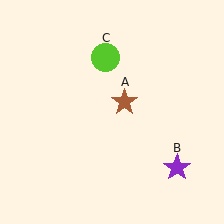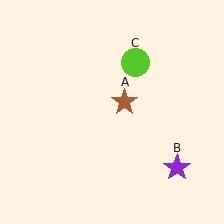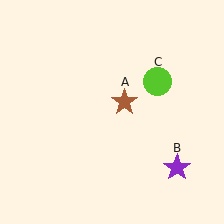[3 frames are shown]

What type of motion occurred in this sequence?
The lime circle (object C) rotated clockwise around the center of the scene.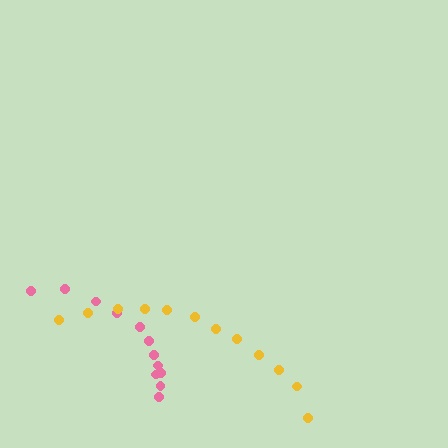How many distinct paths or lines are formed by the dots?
There are 2 distinct paths.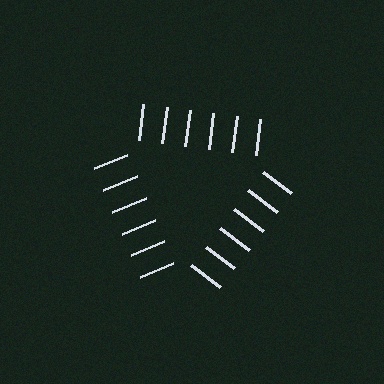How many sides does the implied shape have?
3 sides — the line-ends trace a triangle.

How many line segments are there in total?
18 — 6 along each of the 3 edges.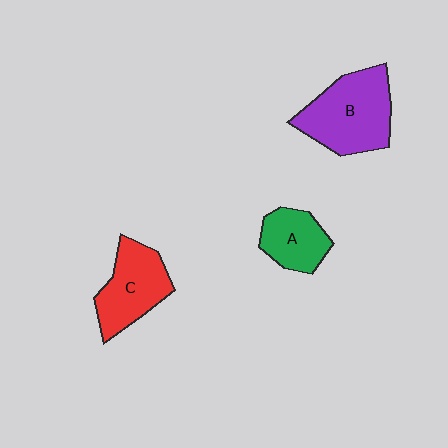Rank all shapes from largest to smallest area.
From largest to smallest: B (purple), C (red), A (green).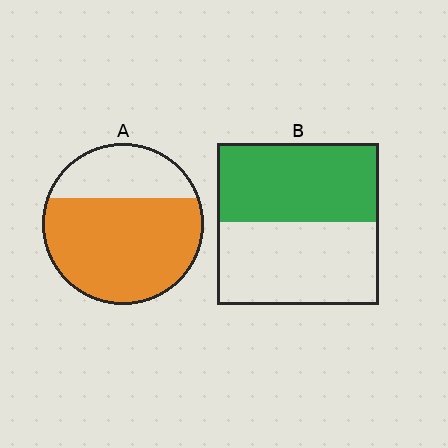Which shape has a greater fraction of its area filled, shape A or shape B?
Shape A.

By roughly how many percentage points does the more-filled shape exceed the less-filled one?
By roughly 20 percentage points (A over B).